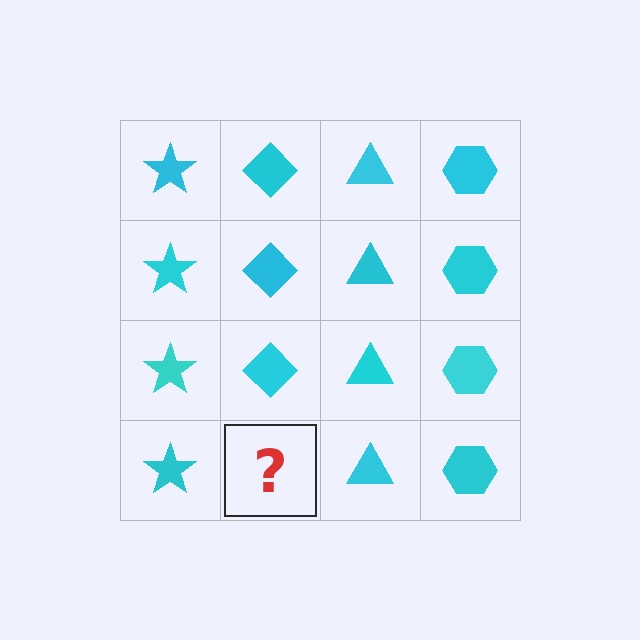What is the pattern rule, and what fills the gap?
The rule is that each column has a consistent shape. The gap should be filled with a cyan diamond.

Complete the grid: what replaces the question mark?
The question mark should be replaced with a cyan diamond.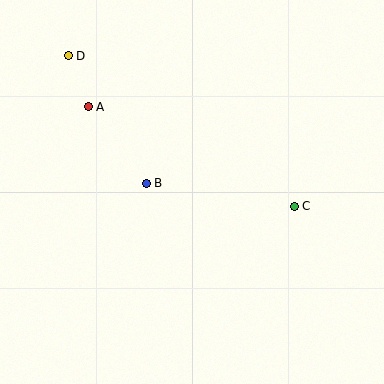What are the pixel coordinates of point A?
Point A is at (88, 107).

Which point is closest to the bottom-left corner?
Point B is closest to the bottom-left corner.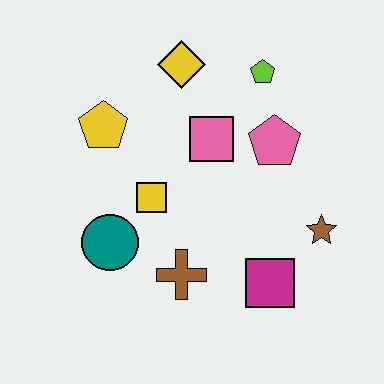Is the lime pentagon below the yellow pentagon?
No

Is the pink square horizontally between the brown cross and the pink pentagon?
Yes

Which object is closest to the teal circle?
The yellow square is closest to the teal circle.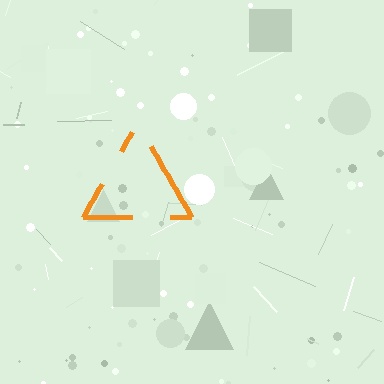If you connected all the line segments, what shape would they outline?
They would outline a triangle.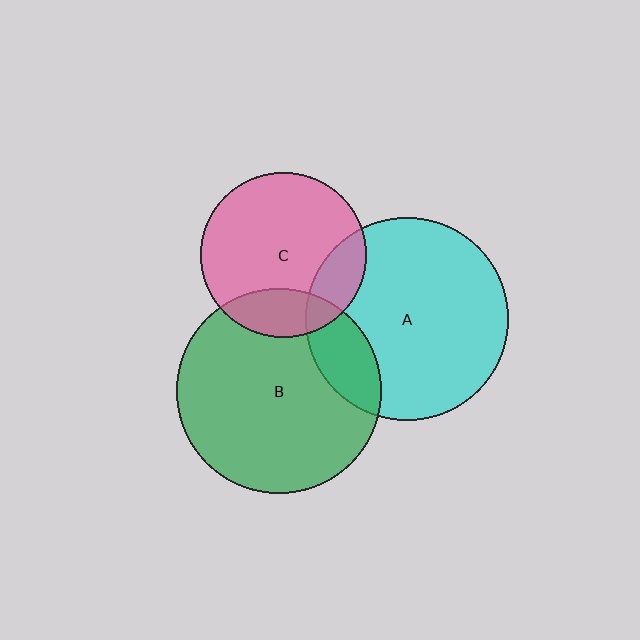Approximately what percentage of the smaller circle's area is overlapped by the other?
Approximately 15%.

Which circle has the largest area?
Circle B (green).